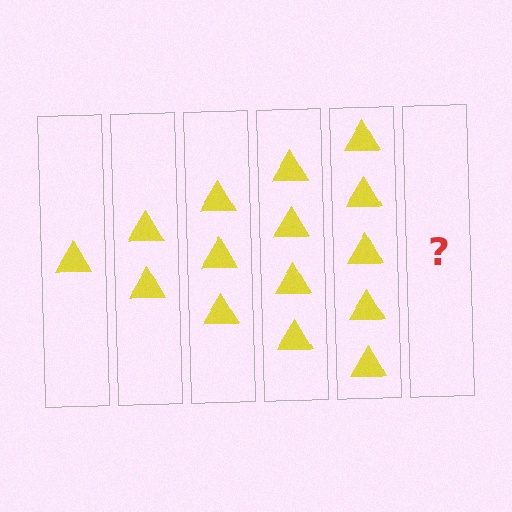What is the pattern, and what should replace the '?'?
The pattern is that each step adds one more triangle. The '?' should be 6 triangles.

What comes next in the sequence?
The next element should be 6 triangles.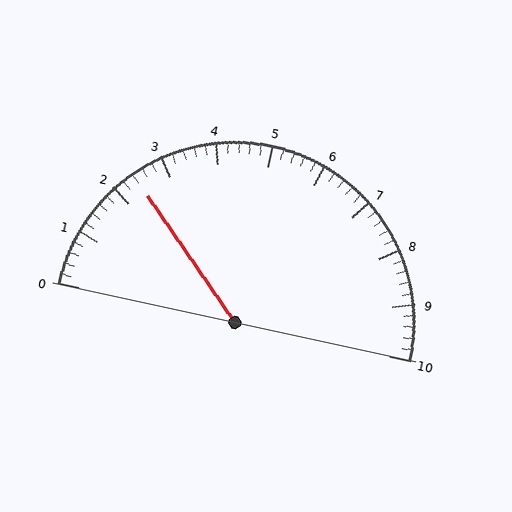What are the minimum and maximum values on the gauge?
The gauge ranges from 0 to 10.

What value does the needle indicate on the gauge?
The needle indicates approximately 2.4.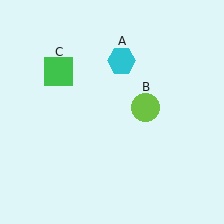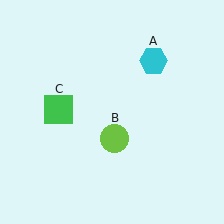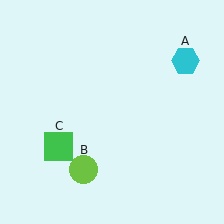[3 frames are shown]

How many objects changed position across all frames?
3 objects changed position: cyan hexagon (object A), lime circle (object B), green square (object C).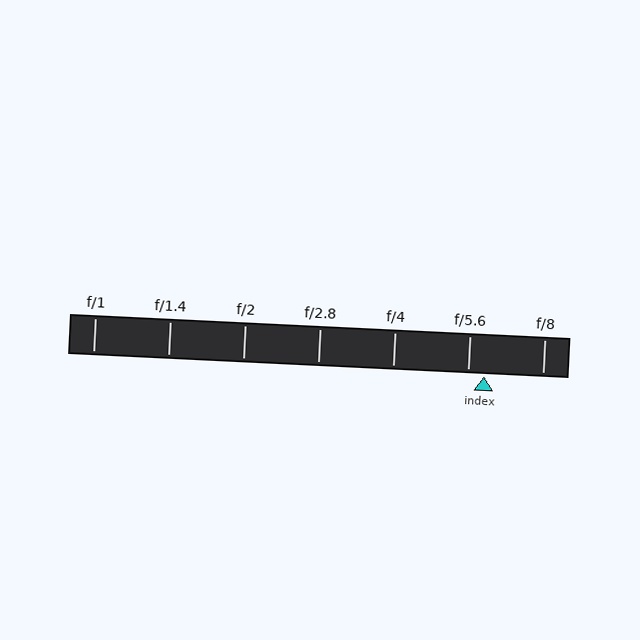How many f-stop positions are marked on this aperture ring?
There are 7 f-stop positions marked.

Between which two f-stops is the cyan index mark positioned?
The index mark is between f/5.6 and f/8.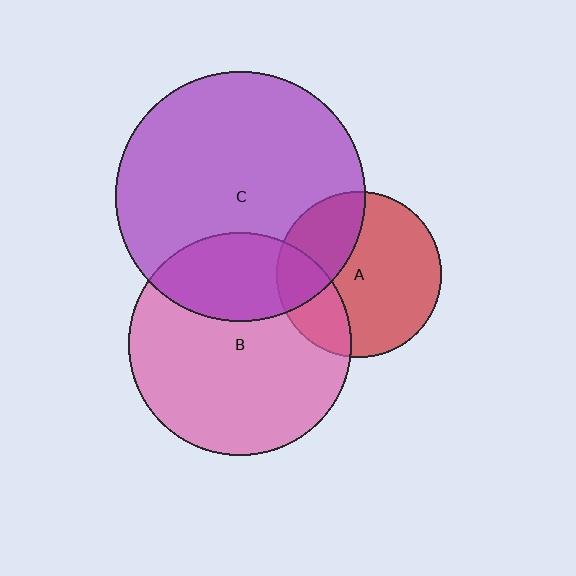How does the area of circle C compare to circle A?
Approximately 2.3 times.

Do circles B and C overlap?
Yes.